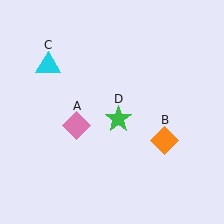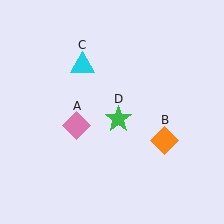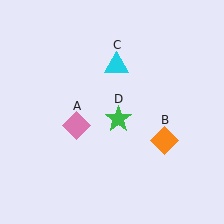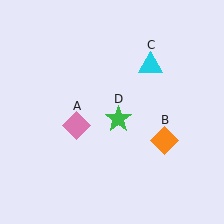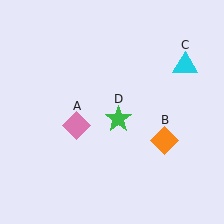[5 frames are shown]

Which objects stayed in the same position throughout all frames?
Pink diamond (object A) and orange diamond (object B) and green star (object D) remained stationary.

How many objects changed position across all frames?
1 object changed position: cyan triangle (object C).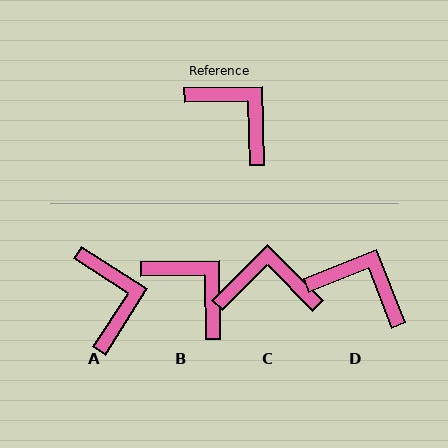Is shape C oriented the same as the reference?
No, it is off by about 44 degrees.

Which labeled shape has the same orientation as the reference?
B.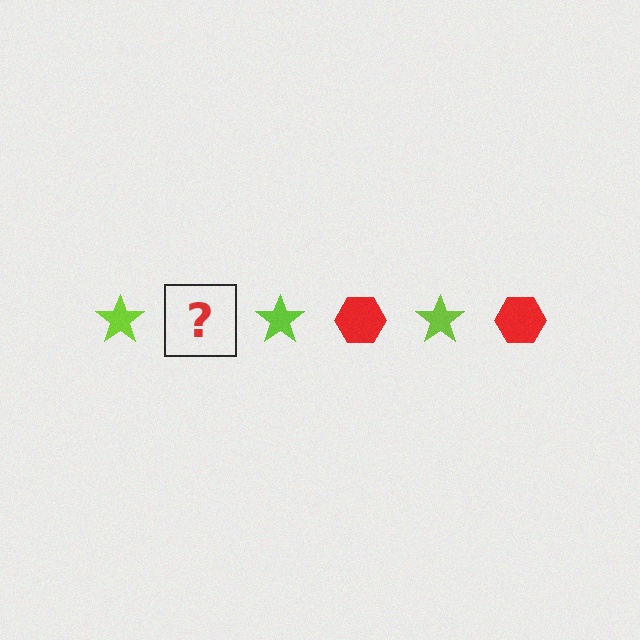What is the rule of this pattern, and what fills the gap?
The rule is that the pattern alternates between lime star and red hexagon. The gap should be filled with a red hexagon.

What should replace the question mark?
The question mark should be replaced with a red hexagon.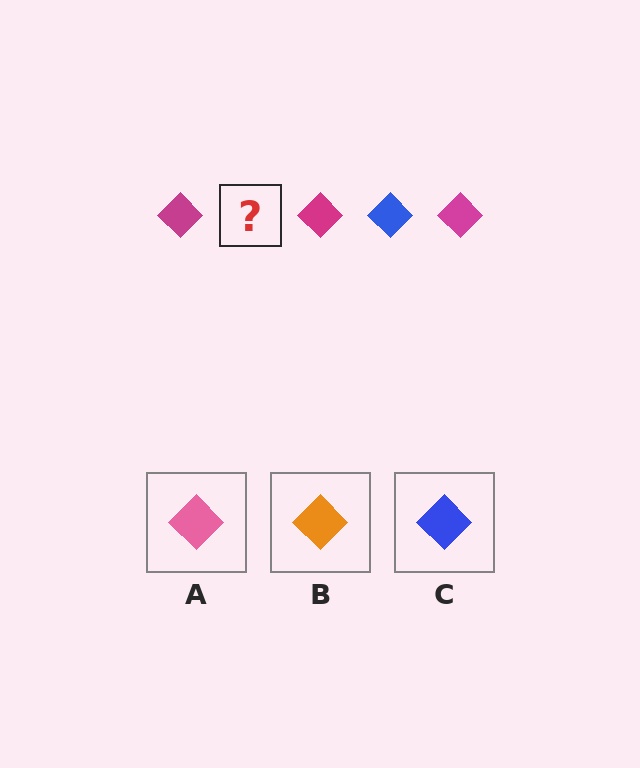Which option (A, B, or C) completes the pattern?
C.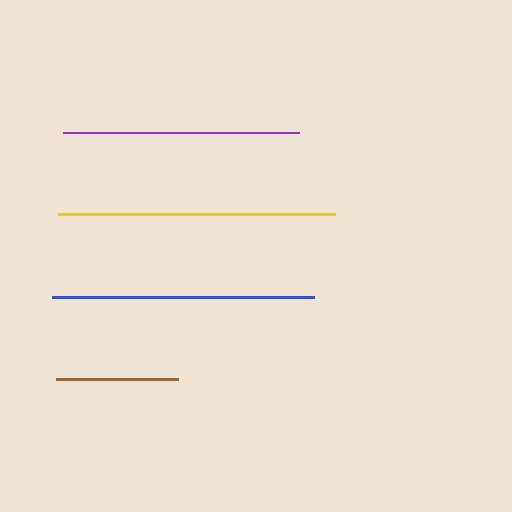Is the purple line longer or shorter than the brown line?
The purple line is longer than the brown line.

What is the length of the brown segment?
The brown segment is approximately 122 pixels long.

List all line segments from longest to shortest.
From longest to shortest: yellow, blue, purple, brown.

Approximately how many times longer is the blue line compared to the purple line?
The blue line is approximately 1.1 times the length of the purple line.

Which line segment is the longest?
The yellow line is the longest at approximately 277 pixels.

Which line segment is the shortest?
The brown line is the shortest at approximately 122 pixels.